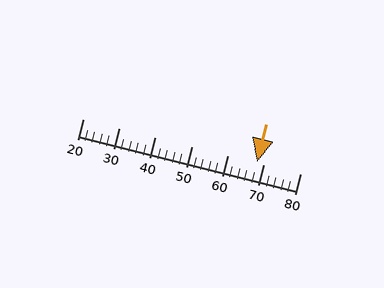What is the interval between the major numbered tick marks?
The major tick marks are spaced 10 units apart.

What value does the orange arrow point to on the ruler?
The orange arrow points to approximately 68.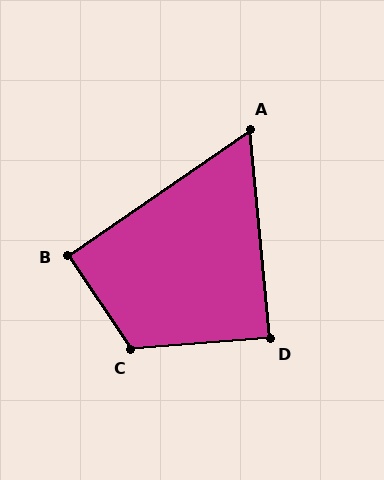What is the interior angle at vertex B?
Approximately 91 degrees (approximately right).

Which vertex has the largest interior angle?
C, at approximately 119 degrees.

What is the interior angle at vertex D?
Approximately 89 degrees (approximately right).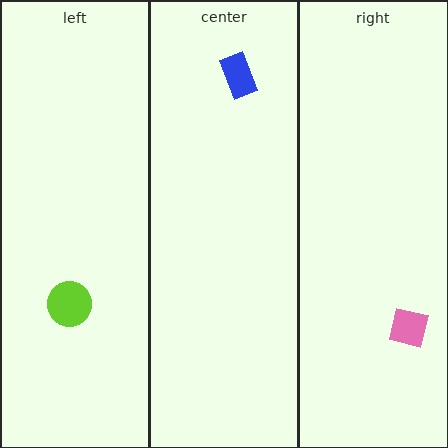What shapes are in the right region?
The pink square.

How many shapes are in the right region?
1.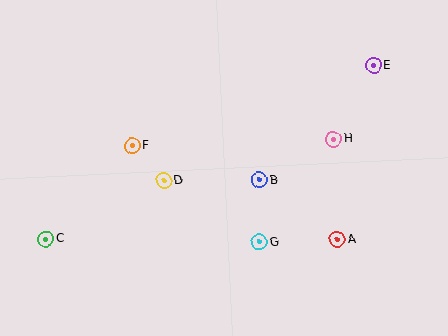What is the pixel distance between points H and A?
The distance between H and A is 101 pixels.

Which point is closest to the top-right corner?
Point E is closest to the top-right corner.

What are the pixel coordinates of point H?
Point H is at (333, 139).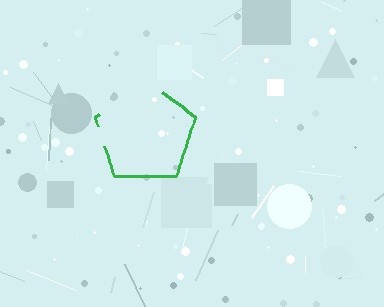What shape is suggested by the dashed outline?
The dashed outline suggests a pentagon.